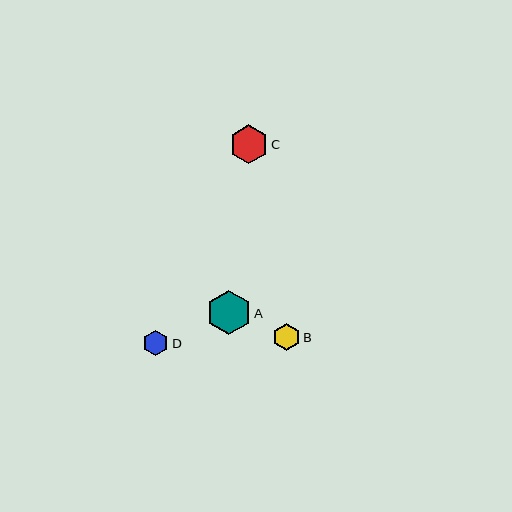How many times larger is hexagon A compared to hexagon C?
Hexagon A is approximately 1.1 times the size of hexagon C.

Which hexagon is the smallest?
Hexagon D is the smallest with a size of approximately 26 pixels.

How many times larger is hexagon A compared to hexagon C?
Hexagon A is approximately 1.1 times the size of hexagon C.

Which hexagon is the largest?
Hexagon A is the largest with a size of approximately 44 pixels.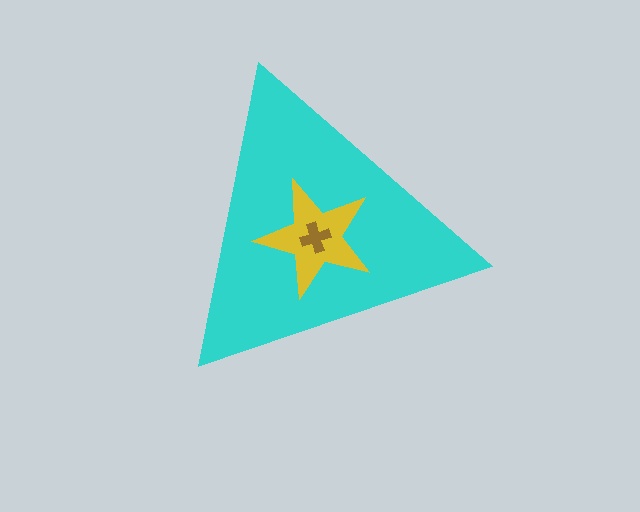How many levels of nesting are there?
3.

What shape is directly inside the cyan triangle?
The yellow star.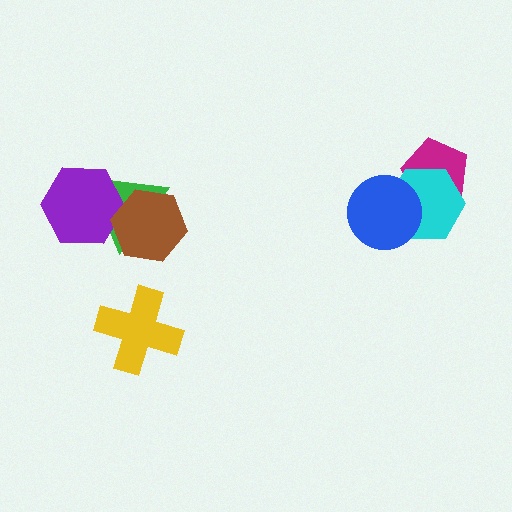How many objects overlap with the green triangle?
2 objects overlap with the green triangle.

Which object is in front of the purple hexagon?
The brown hexagon is in front of the purple hexagon.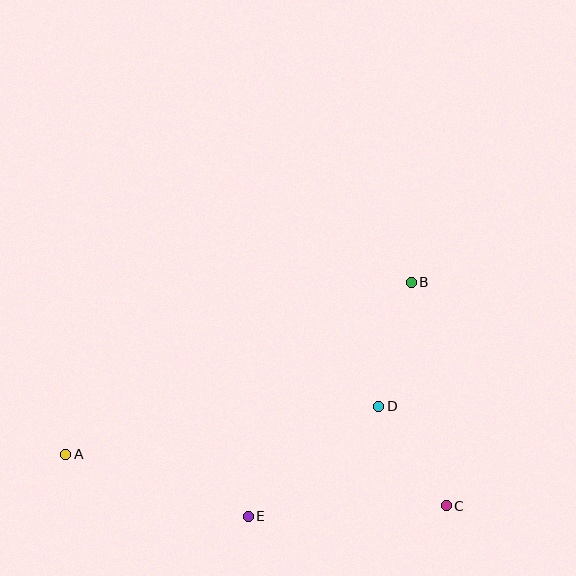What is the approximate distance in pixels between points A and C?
The distance between A and C is approximately 384 pixels.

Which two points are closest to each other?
Points C and D are closest to each other.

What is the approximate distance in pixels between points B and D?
The distance between B and D is approximately 128 pixels.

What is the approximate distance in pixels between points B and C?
The distance between B and C is approximately 226 pixels.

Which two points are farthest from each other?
Points A and B are farthest from each other.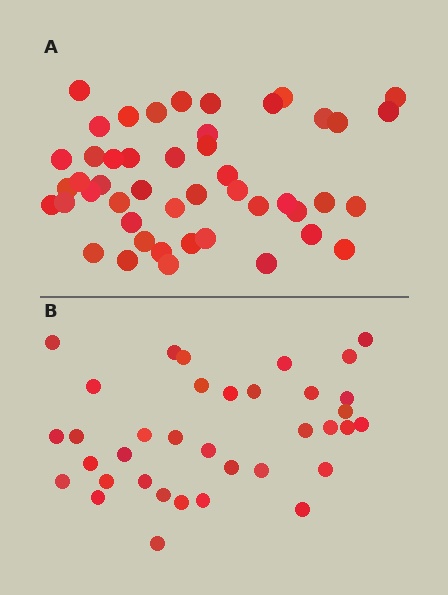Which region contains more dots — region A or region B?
Region A (the top region) has more dots.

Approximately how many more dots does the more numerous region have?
Region A has roughly 12 or so more dots than region B.